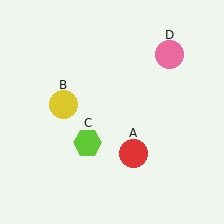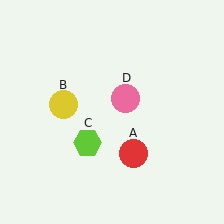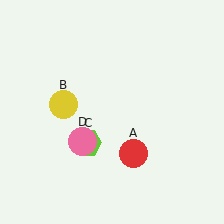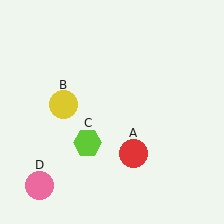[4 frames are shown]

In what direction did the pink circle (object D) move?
The pink circle (object D) moved down and to the left.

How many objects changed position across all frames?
1 object changed position: pink circle (object D).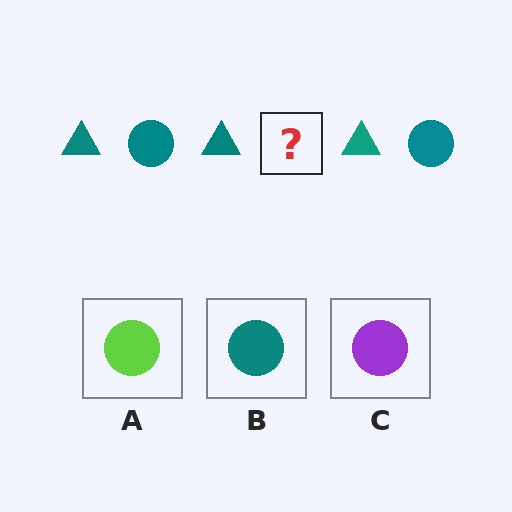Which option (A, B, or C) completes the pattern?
B.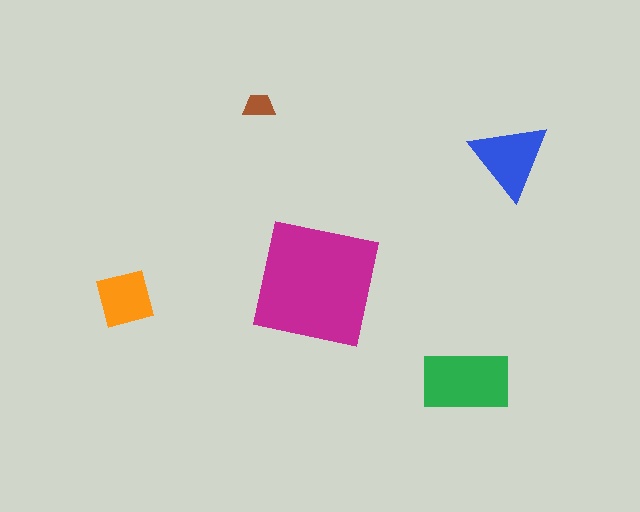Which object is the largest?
The magenta square.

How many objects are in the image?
There are 5 objects in the image.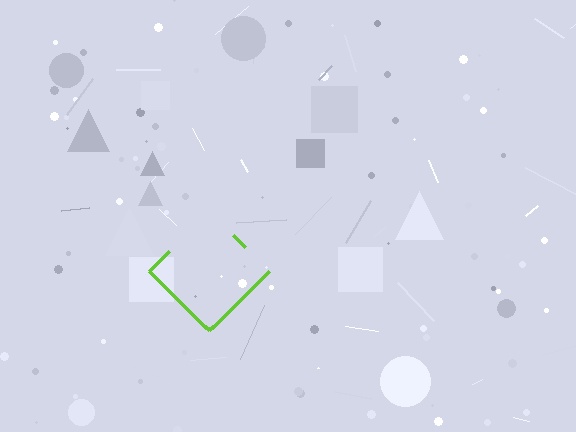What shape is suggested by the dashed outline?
The dashed outline suggests a diamond.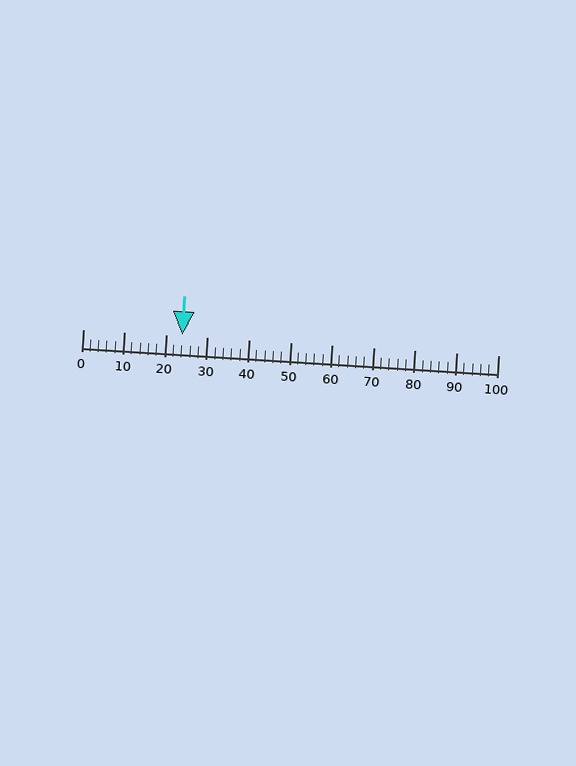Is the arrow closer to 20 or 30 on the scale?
The arrow is closer to 20.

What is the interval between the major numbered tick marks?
The major tick marks are spaced 10 units apart.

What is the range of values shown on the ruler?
The ruler shows values from 0 to 100.